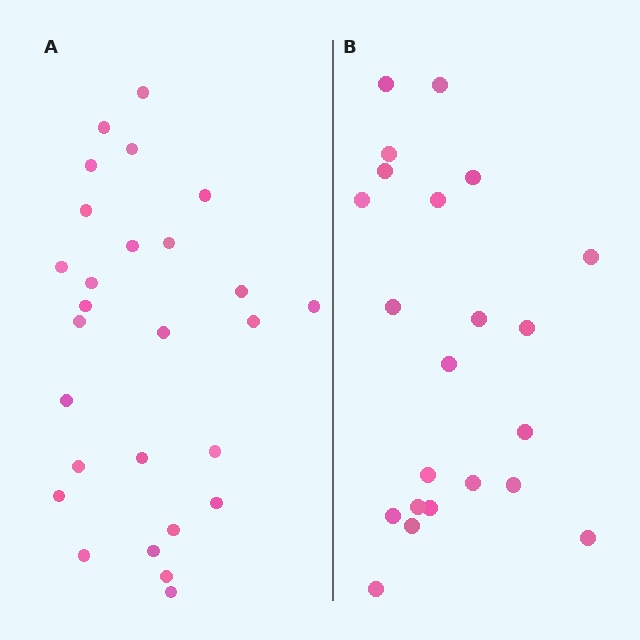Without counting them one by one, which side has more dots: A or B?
Region A (the left region) has more dots.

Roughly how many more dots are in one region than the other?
Region A has about 5 more dots than region B.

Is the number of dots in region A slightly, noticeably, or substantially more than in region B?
Region A has only slightly more — the two regions are fairly close. The ratio is roughly 1.2 to 1.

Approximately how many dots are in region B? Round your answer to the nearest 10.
About 20 dots. (The exact count is 22, which rounds to 20.)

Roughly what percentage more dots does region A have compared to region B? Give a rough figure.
About 25% more.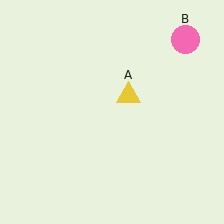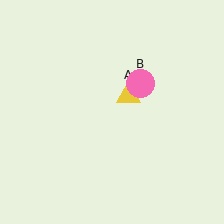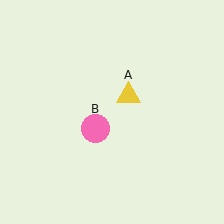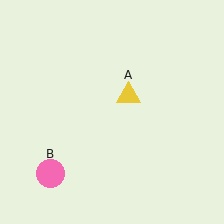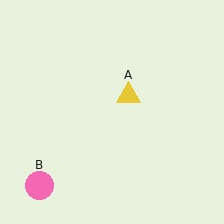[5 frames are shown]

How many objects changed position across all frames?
1 object changed position: pink circle (object B).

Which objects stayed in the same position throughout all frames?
Yellow triangle (object A) remained stationary.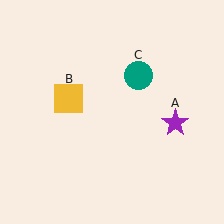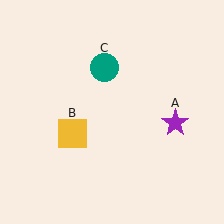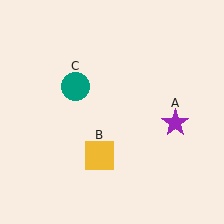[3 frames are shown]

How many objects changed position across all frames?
2 objects changed position: yellow square (object B), teal circle (object C).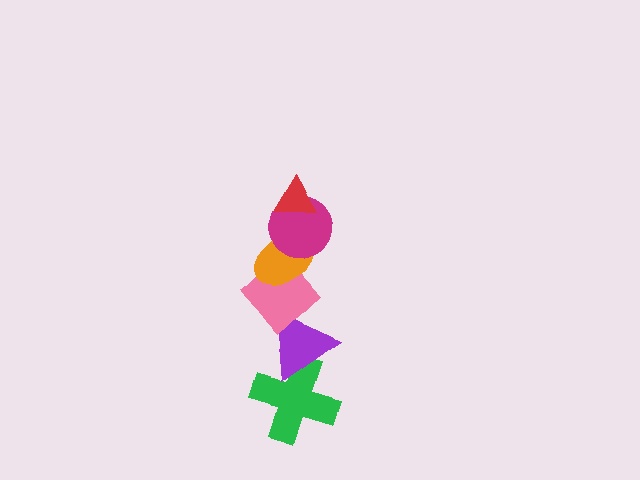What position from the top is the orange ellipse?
The orange ellipse is 3rd from the top.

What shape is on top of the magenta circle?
The red triangle is on top of the magenta circle.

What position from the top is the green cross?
The green cross is 6th from the top.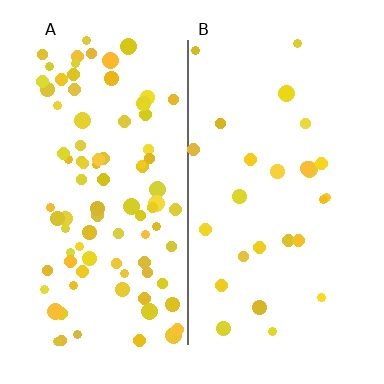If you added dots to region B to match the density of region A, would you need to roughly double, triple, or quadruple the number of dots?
Approximately triple.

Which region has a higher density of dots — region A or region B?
A (the left).